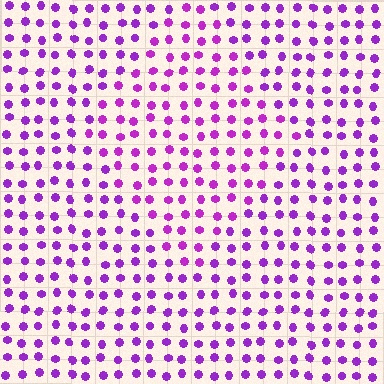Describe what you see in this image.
The image is filled with small purple elements in a uniform arrangement. A diamond-shaped region is visible where the elements are tinted to a slightly different hue, forming a subtle color boundary.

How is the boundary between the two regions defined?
The boundary is defined purely by a slight shift in hue (about 15 degrees). Spacing, size, and orientation are identical on both sides.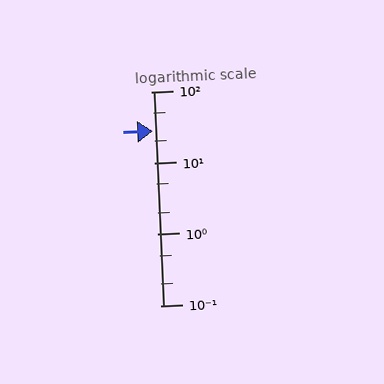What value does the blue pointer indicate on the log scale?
The pointer indicates approximately 28.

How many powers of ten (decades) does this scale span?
The scale spans 3 decades, from 0.1 to 100.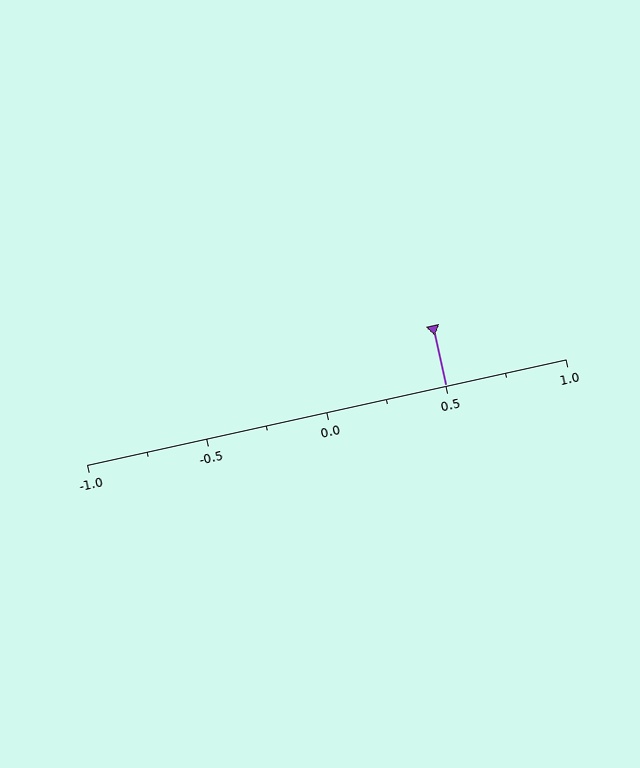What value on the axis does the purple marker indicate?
The marker indicates approximately 0.5.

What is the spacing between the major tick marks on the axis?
The major ticks are spaced 0.5 apart.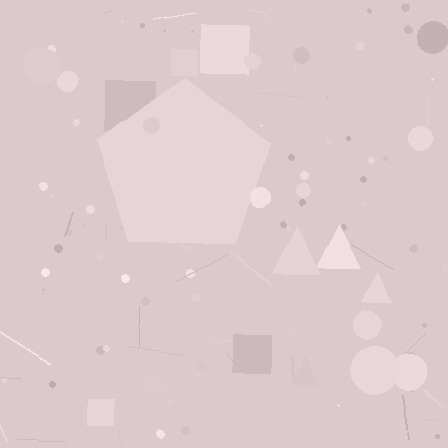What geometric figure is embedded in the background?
A pentagon is embedded in the background.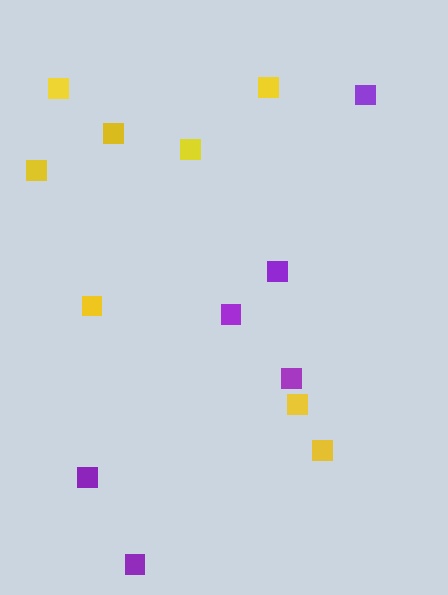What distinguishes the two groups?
There are 2 groups: one group of yellow squares (8) and one group of purple squares (6).